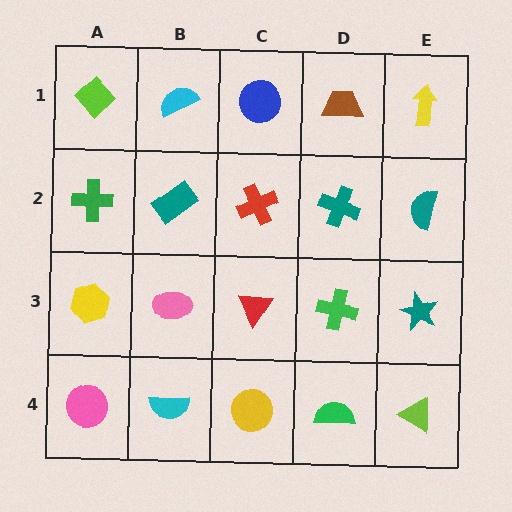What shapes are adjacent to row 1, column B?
A teal rectangle (row 2, column B), a lime diamond (row 1, column A), a blue circle (row 1, column C).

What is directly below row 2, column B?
A pink ellipse.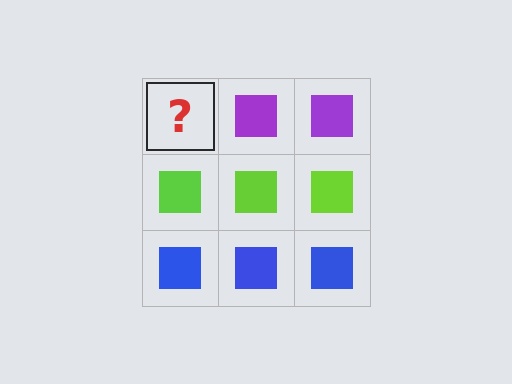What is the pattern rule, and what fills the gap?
The rule is that each row has a consistent color. The gap should be filled with a purple square.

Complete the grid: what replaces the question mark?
The question mark should be replaced with a purple square.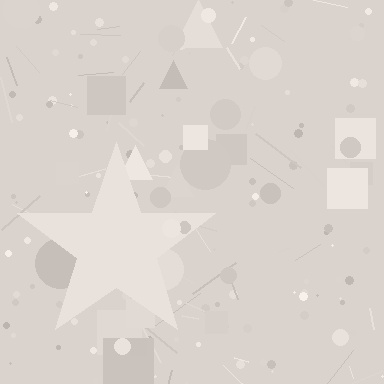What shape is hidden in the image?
A star is hidden in the image.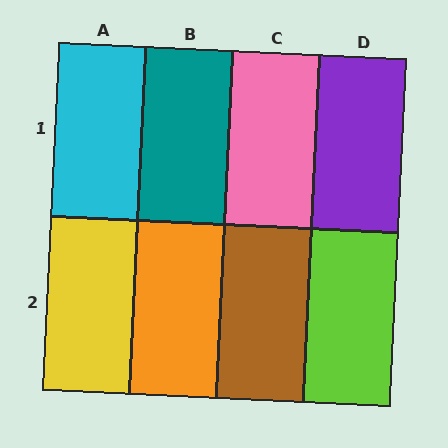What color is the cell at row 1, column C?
Pink.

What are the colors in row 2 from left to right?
Yellow, orange, brown, lime.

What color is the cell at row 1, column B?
Teal.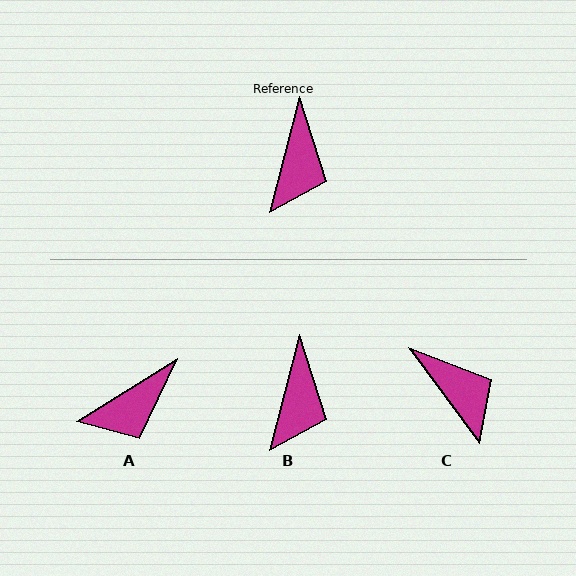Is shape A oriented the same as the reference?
No, it is off by about 43 degrees.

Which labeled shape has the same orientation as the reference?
B.